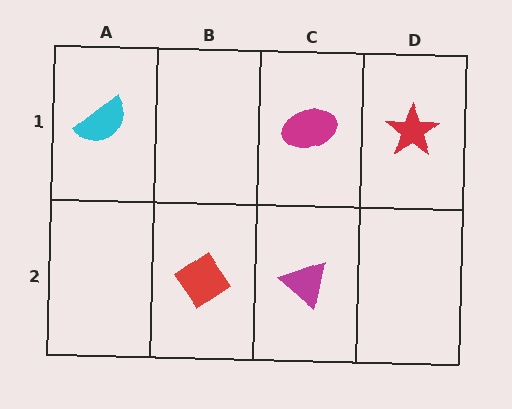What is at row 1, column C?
A magenta ellipse.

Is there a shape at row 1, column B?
No, that cell is empty.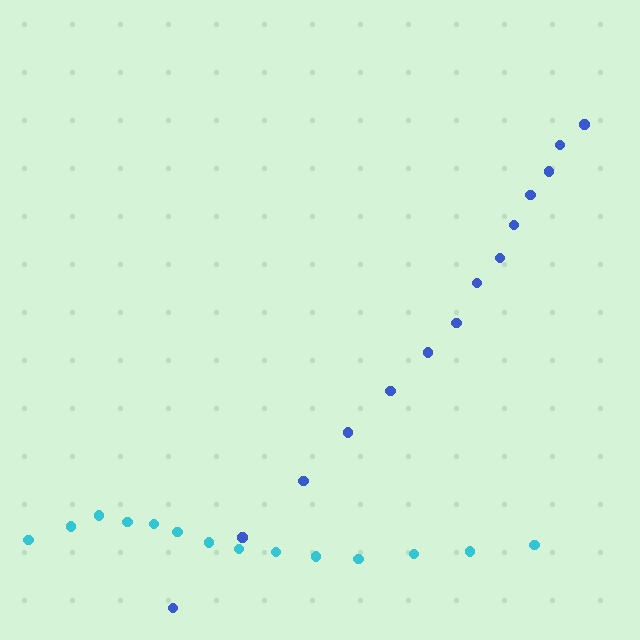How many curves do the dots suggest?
There are 2 distinct paths.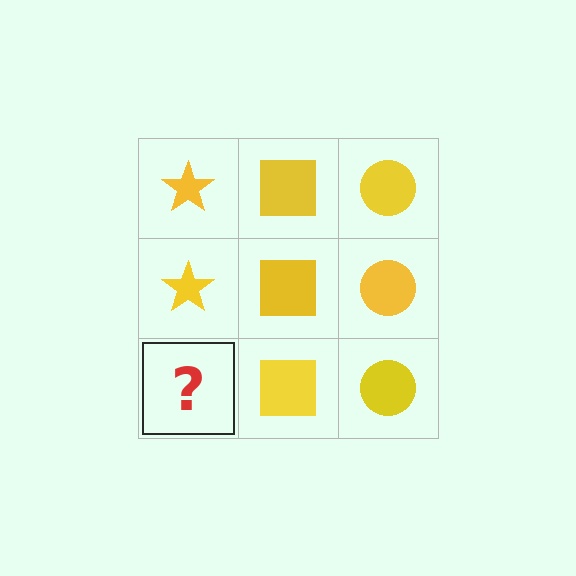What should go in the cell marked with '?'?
The missing cell should contain a yellow star.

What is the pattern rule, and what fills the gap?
The rule is that each column has a consistent shape. The gap should be filled with a yellow star.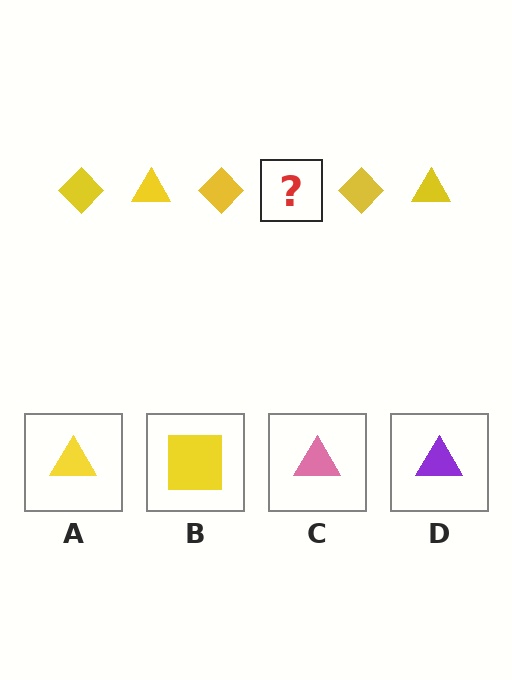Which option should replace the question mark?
Option A.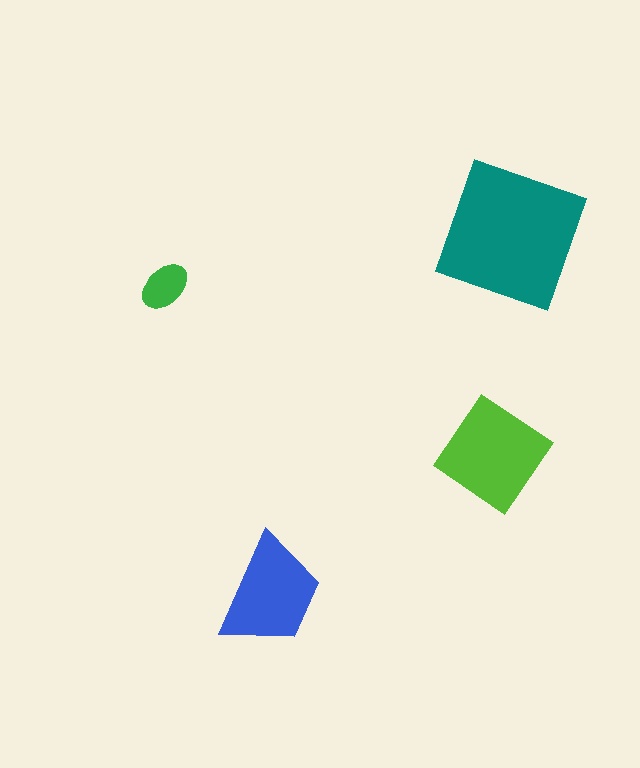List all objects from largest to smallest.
The teal square, the lime diamond, the blue trapezoid, the green ellipse.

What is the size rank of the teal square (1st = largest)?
1st.